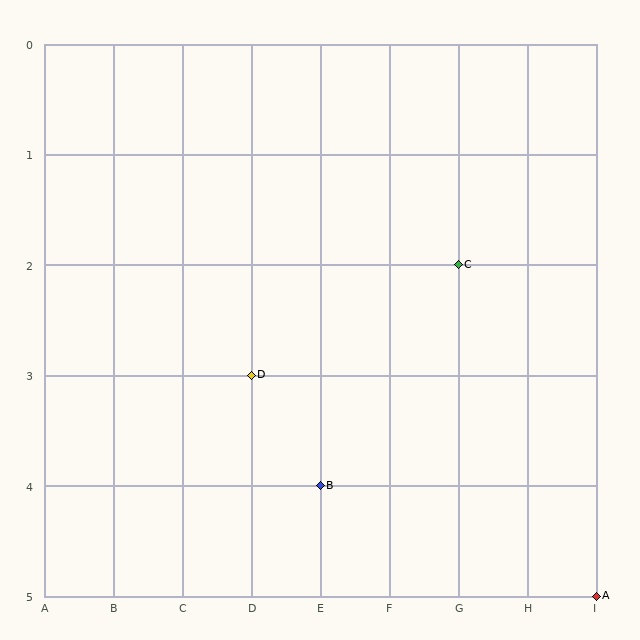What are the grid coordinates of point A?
Point A is at grid coordinates (I, 5).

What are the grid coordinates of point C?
Point C is at grid coordinates (G, 2).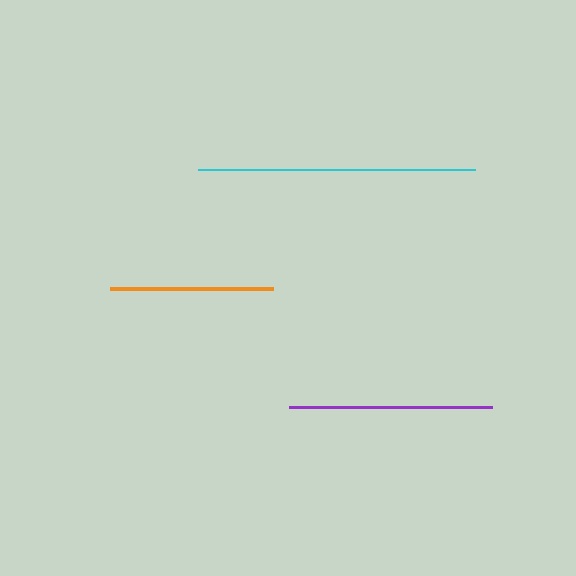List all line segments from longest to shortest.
From longest to shortest: cyan, purple, orange.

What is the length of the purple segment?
The purple segment is approximately 203 pixels long.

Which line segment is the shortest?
The orange line is the shortest at approximately 163 pixels.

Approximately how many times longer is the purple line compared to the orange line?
The purple line is approximately 1.2 times the length of the orange line.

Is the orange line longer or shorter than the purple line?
The purple line is longer than the orange line.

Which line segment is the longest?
The cyan line is the longest at approximately 277 pixels.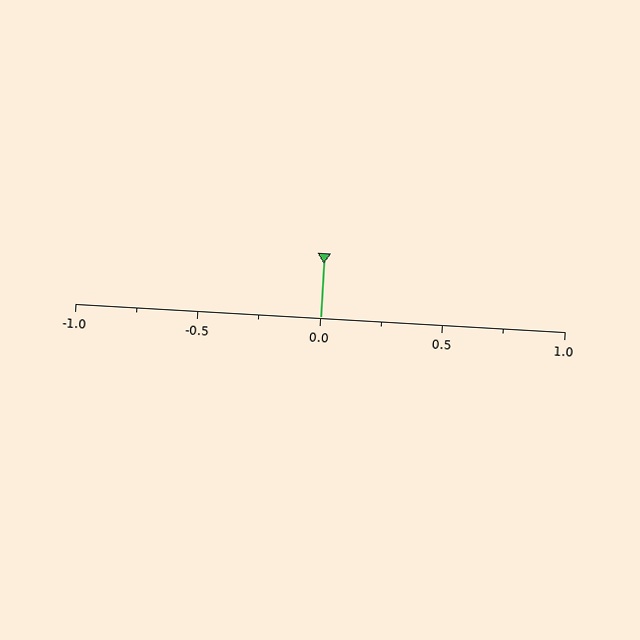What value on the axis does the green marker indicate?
The marker indicates approximately 0.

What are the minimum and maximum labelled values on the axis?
The axis runs from -1.0 to 1.0.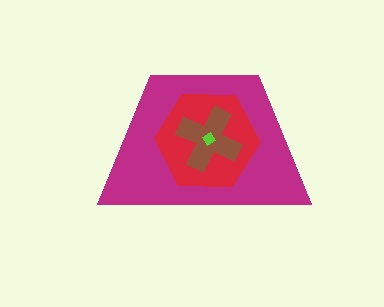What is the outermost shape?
The magenta trapezoid.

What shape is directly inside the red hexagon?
The brown cross.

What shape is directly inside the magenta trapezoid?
The red hexagon.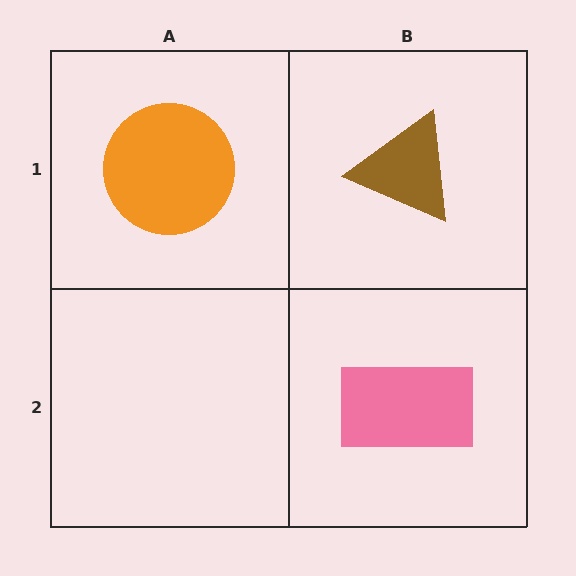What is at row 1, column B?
A brown triangle.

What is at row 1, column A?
An orange circle.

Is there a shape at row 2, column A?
No, that cell is empty.